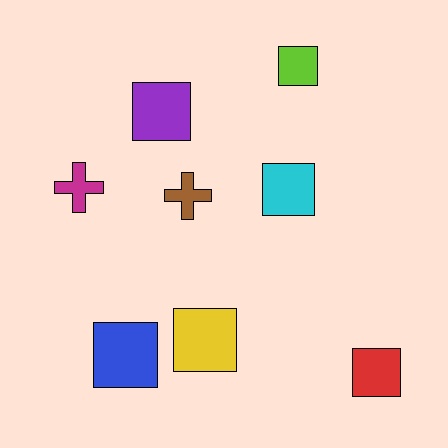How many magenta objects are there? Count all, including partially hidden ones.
There is 1 magenta object.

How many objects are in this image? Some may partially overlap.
There are 8 objects.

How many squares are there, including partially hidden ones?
There are 6 squares.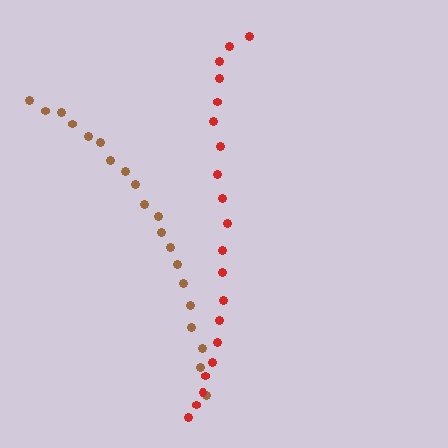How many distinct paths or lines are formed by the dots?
There are 2 distinct paths.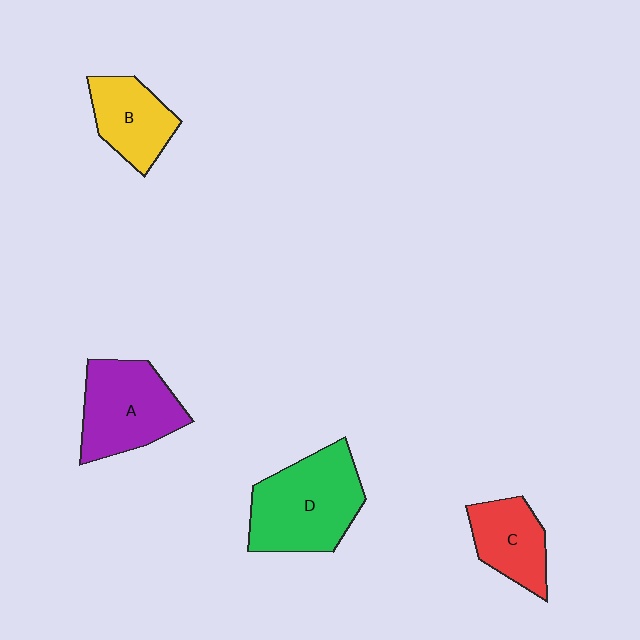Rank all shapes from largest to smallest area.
From largest to smallest: D (green), A (purple), B (yellow), C (red).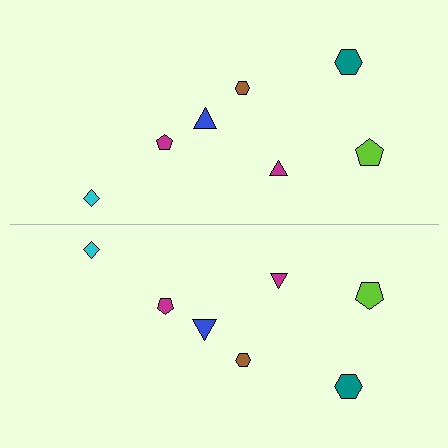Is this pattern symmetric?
Yes, this pattern has bilateral (reflection) symmetry.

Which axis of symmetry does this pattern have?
The pattern has a horizontal axis of symmetry running through the center of the image.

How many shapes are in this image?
There are 14 shapes in this image.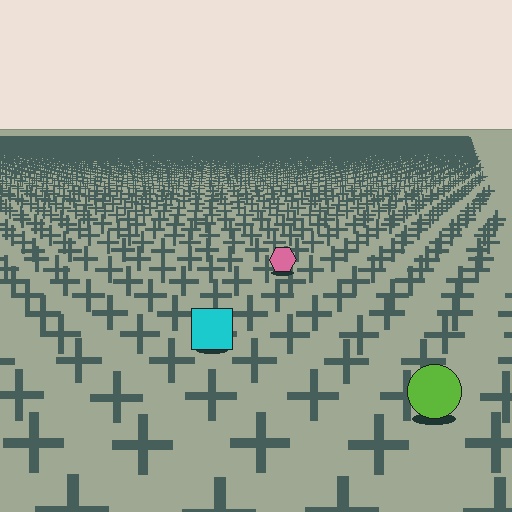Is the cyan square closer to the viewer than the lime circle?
No. The lime circle is closer — you can tell from the texture gradient: the ground texture is coarser near it.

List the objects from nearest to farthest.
From nearest to farthest: the lime circle, the cyan square, the pink hexagon.